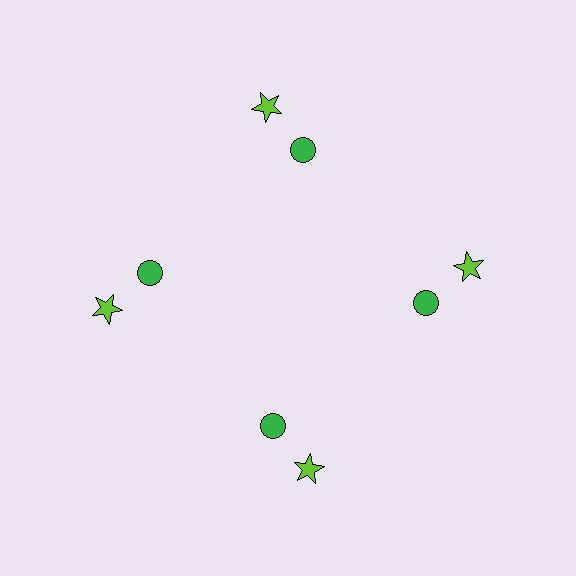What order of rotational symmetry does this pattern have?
This pattern has 4-fold rotational symmetry.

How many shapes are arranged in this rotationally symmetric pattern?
There are 8 shapes, arranged in 4 groups of 2.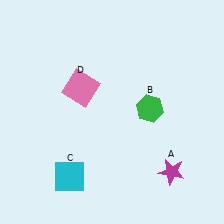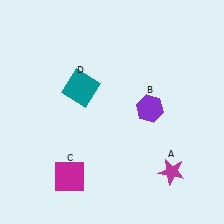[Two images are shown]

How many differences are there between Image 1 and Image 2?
There are 3 differences between the two images.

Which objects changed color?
B changed from green to purple. C changed from cyan to magenta. D changed from pink to teal.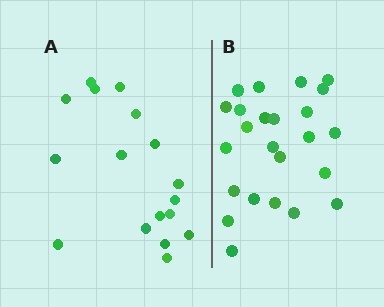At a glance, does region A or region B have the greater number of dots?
Region B (the right region) has more dots.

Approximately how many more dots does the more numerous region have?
Region B has roughly 8 or so more dots than region A.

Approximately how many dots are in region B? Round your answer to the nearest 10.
About 20 dots. (The exact count is 24, which rounds to 20.)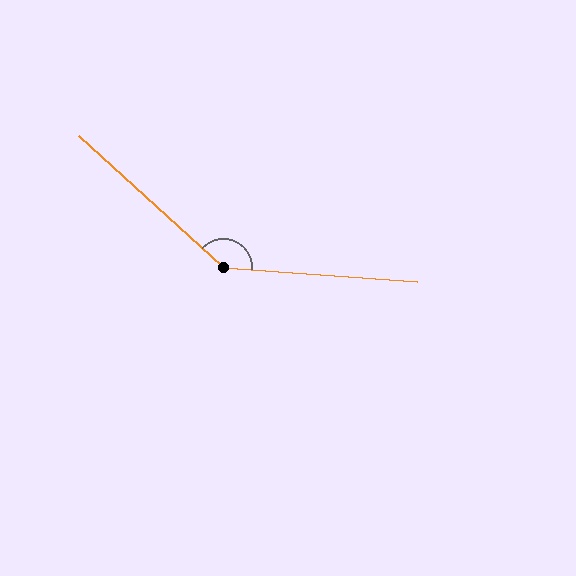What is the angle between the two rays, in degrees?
Approximately 142 degrees.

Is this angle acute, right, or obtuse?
It is obtuse.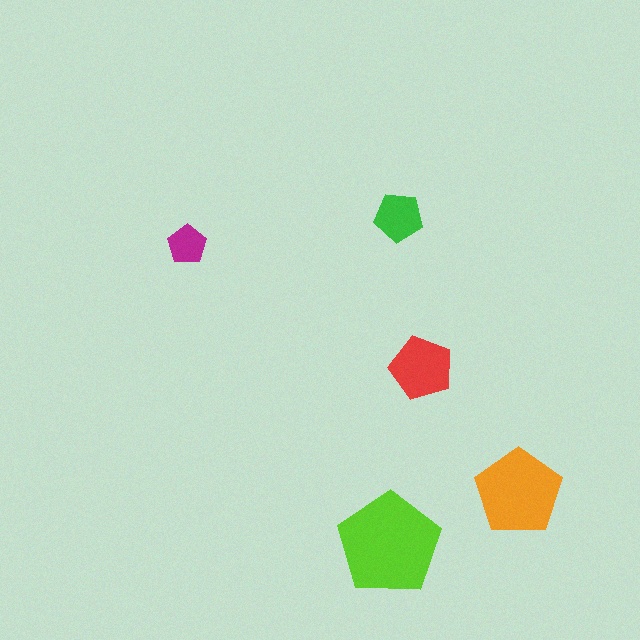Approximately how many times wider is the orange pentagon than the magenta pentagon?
About 2 times wider.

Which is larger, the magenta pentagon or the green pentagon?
The green one.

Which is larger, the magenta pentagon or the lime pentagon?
The lime one.